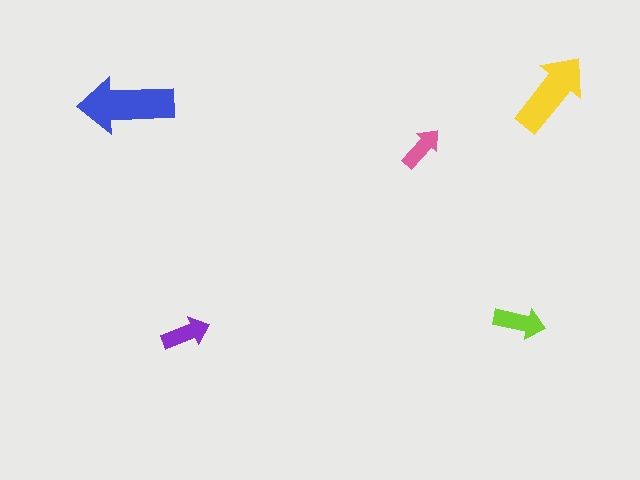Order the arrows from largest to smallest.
the blue one, the yellow one, the lime one, the purple one, the pink one.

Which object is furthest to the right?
The yellow arrow is rightmost.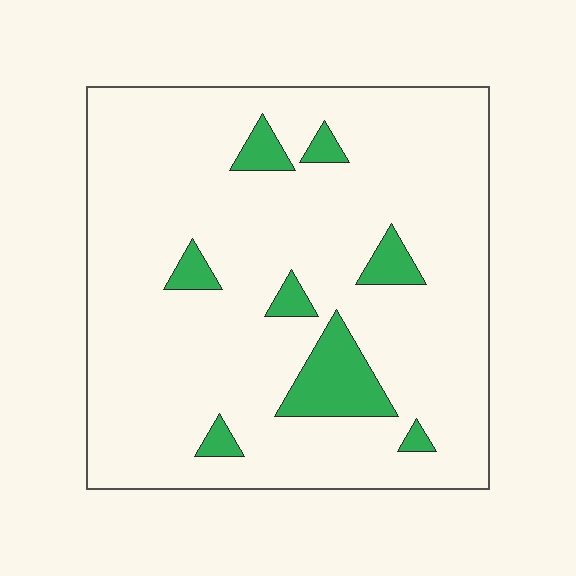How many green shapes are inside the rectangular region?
8.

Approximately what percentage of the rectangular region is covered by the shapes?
Approximately 10%.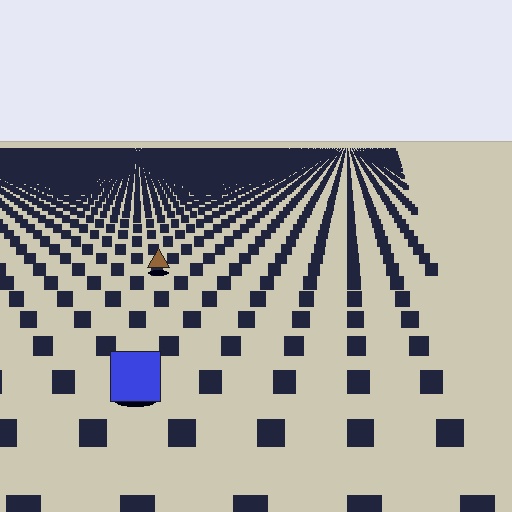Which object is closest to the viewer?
The blue square is closest. The texture marks near it are larger and more spread out.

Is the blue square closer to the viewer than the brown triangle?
Yes. The blue square is closer — you can tell from the texture gradient: the ground texture is coarser near it.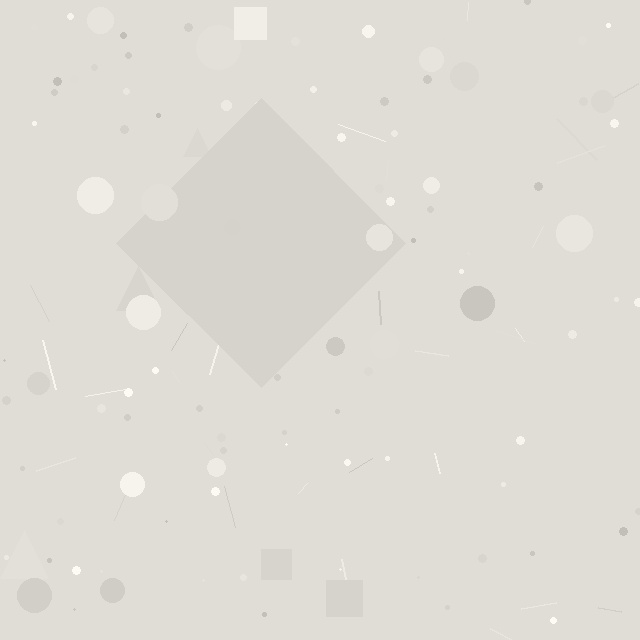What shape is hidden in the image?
A diamond is hidden in the image.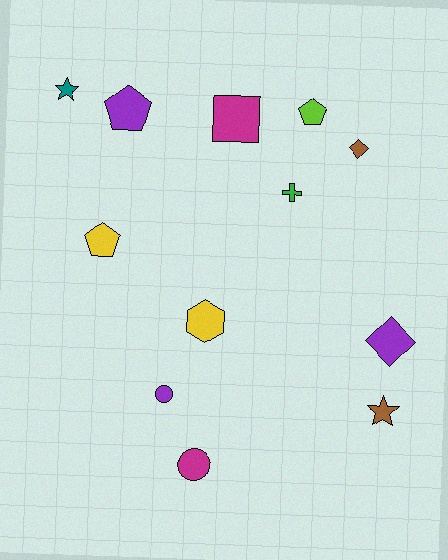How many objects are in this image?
There are 12 objects.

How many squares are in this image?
There is 1 square.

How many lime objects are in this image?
There is 1 lime object.